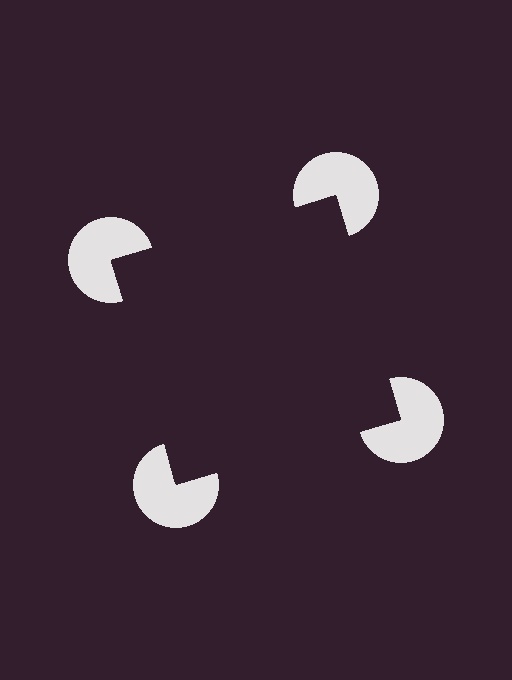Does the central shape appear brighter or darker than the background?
It typically appears slightly darker than the background, even though no actual brightness change is drawn.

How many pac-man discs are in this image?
There are 4 — one at each vertex of the illusory square.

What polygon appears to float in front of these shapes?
An illusory square — its edges are inferred from the aligned wedge cuts in the pac-man discs, not physically drawn.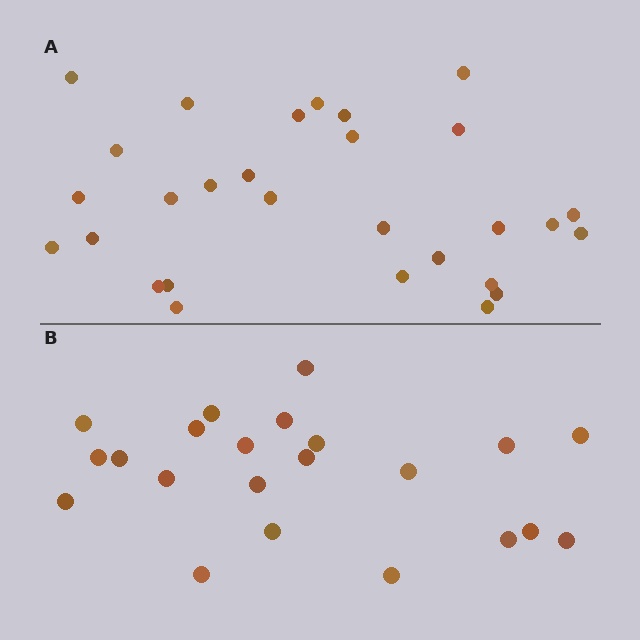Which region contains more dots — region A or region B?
Region A (the top region) has more dots.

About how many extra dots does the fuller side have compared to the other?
Region A has roughly 8 or so more dots than region B.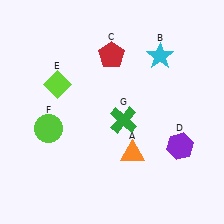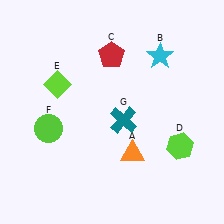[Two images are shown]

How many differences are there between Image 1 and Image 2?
There are 2 differences between the two images.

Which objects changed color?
D changed from purple to lime. G changed from green to teal.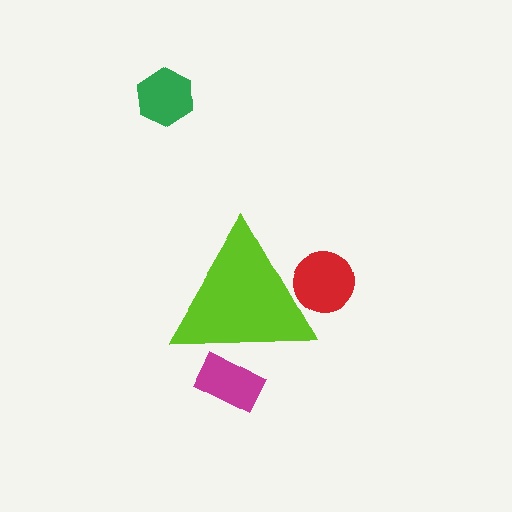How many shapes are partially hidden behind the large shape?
2 shapes are partially hidden.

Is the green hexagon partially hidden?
No, the green hexagon is fully visible.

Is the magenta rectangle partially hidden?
Yes, the magenta rectangle is partially hidden behind the lime triangle.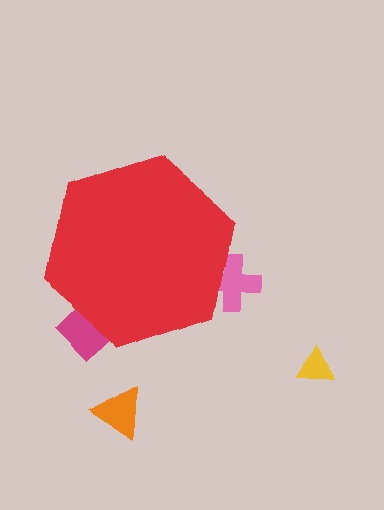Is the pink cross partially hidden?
Yes, the pink cross is partially hidden behind the red hexagon.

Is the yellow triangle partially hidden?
No, the yellow triangle is fully visible.